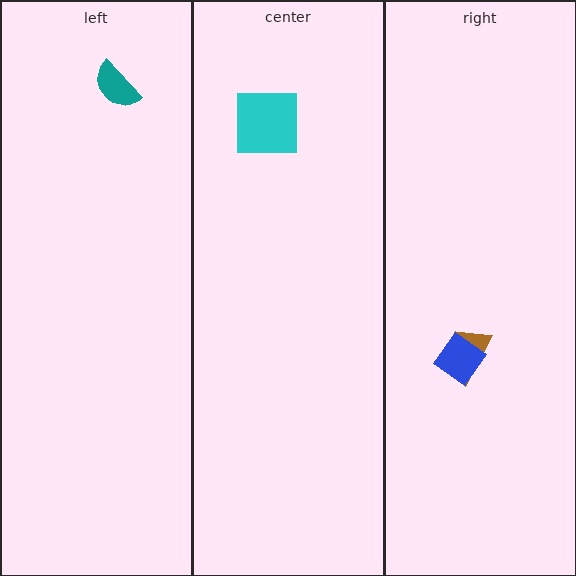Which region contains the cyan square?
The center region.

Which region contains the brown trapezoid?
The right region.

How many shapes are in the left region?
1.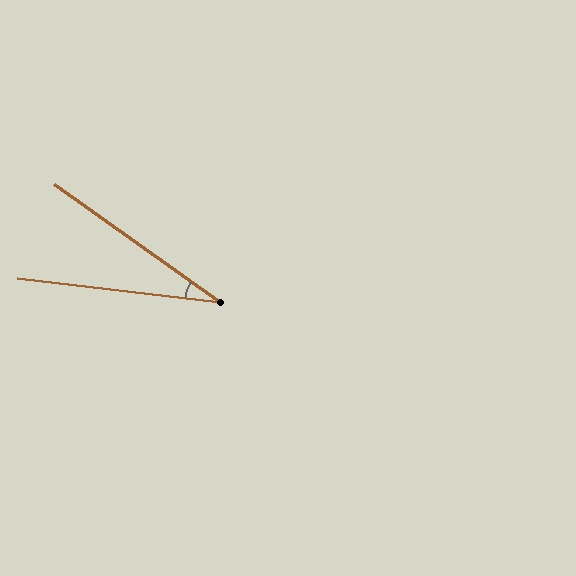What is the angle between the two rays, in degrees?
Approximately 29 degrees.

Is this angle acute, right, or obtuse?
It is acute.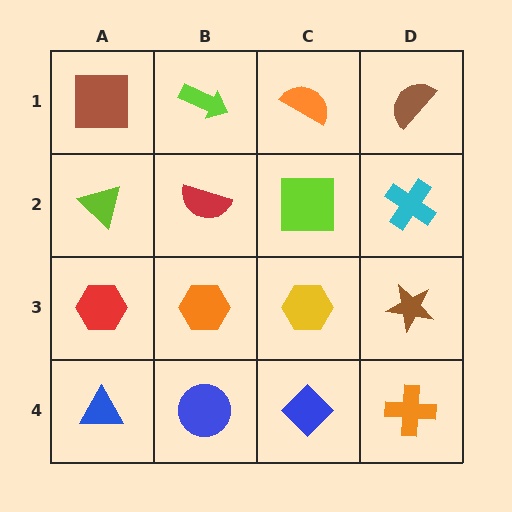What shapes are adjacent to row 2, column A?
A brown square (row 1, column A), a red hexagon (row 3, column A), a red semicircle (row 2, column B).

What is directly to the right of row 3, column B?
A yellow hexagon.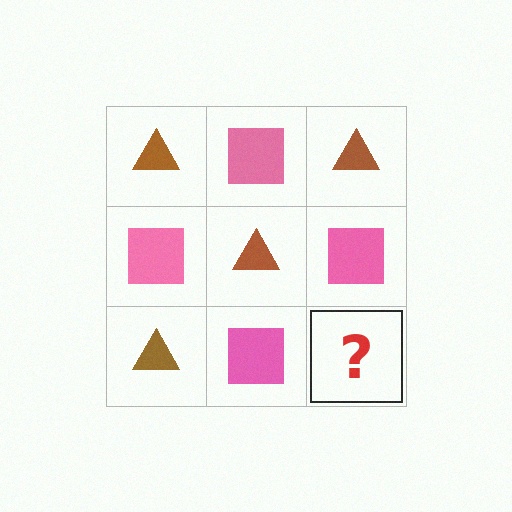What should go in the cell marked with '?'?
The missing cell should contain a brown triangle.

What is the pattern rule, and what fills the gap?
The rule is that it alternates brown triangle and pink square in a checkerboard pattern. The gap should be filled with a brown triangle.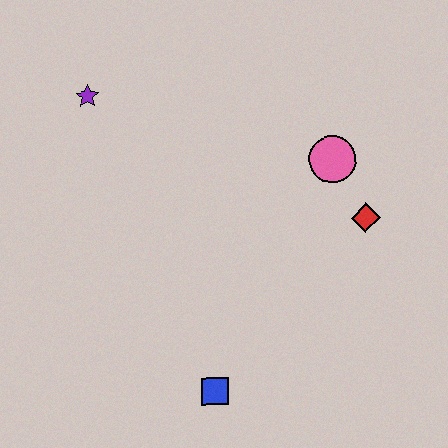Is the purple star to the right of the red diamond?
No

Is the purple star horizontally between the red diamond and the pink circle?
No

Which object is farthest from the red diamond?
The purple star is farthest from the red diamond.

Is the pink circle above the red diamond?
Yes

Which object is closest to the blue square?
The red diamond is closest to the blue square.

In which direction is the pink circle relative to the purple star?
The pink circle is to the right of the purple star.